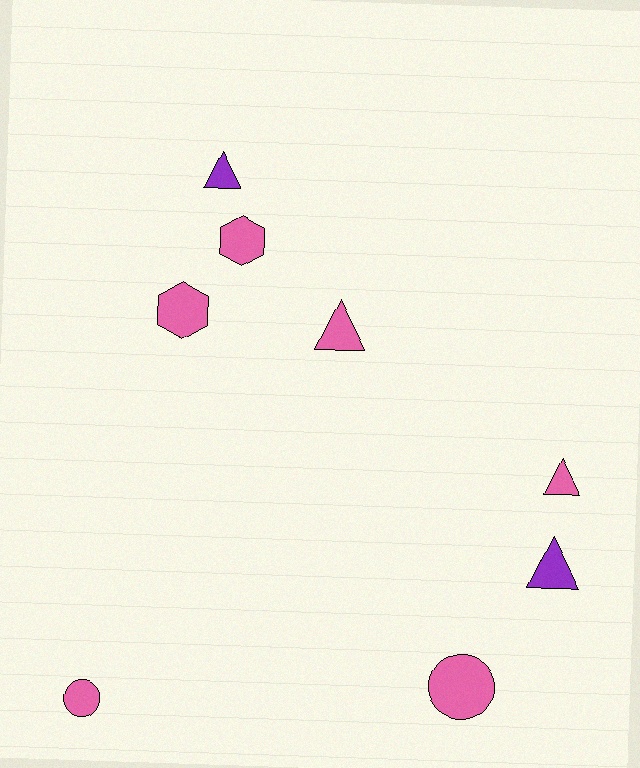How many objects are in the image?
There are 8 objects.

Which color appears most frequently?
Pink, with 6 objects.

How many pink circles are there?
There are 2 pink circles.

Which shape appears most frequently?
Triangle, with 4 objects.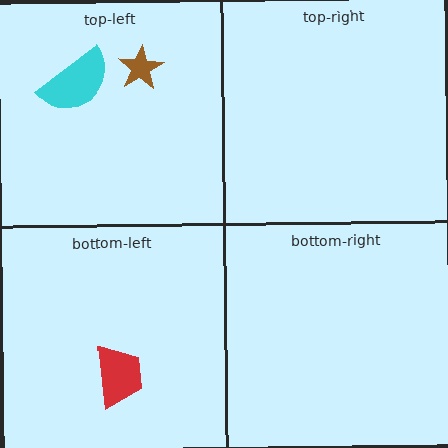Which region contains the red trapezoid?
The bottom-left region.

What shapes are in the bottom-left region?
The red trapezoid.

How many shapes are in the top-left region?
2.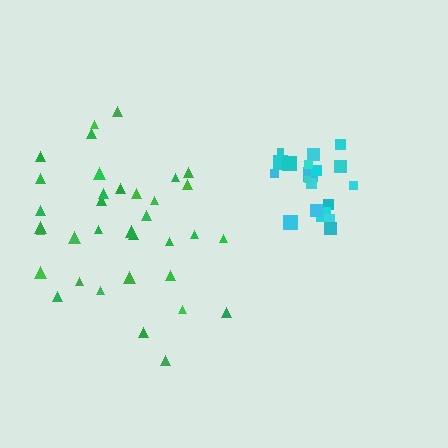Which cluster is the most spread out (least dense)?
Green.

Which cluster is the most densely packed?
Cyan.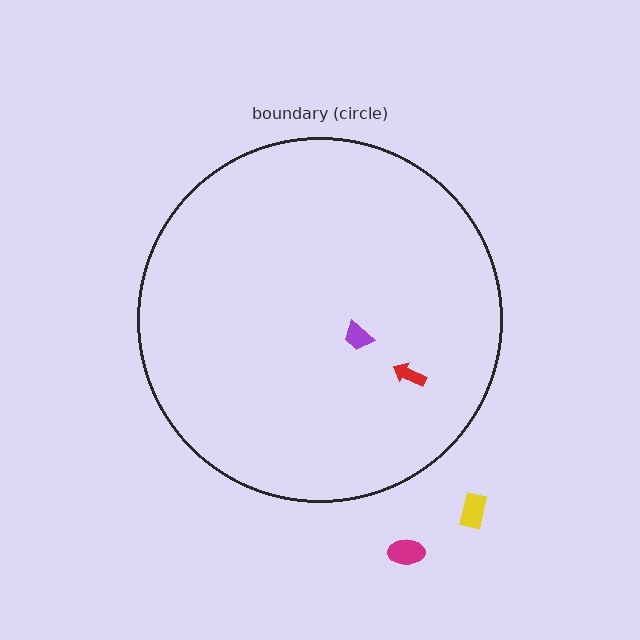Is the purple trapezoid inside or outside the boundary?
Inside.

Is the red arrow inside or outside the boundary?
Inside.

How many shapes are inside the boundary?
2 inside, 2 outside.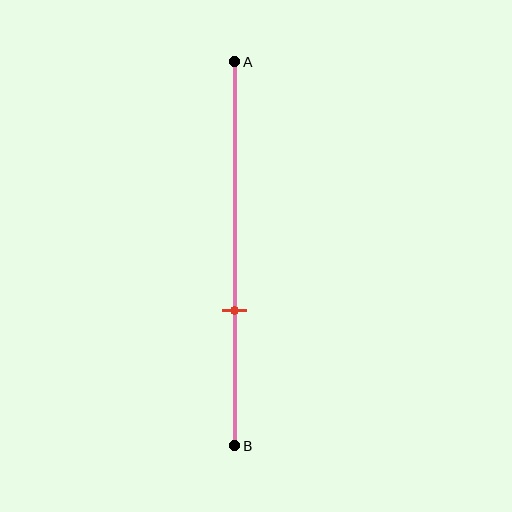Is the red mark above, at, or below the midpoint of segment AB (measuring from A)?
The red mark is below the midpoint of segment AB.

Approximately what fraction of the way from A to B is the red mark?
The red mark is approximately 65% of the way from A to B.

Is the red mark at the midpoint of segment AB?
No, the mark is at about 65% from A, not at the 50% midpoint.